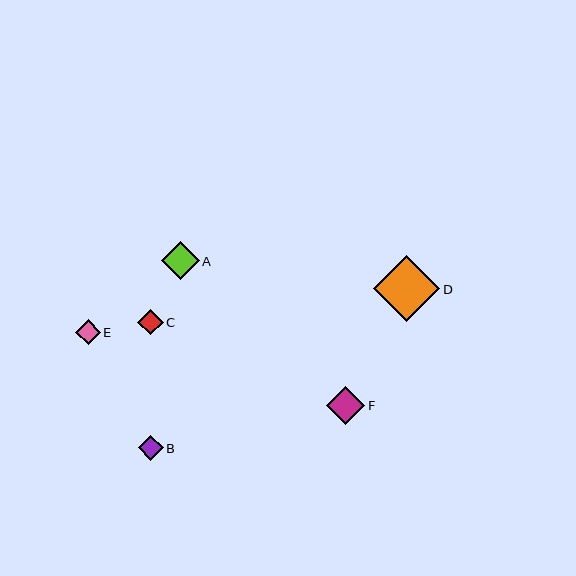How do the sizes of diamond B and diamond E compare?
Diamond B and diamond E are approximately the same size.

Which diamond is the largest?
Diamond D is the largest with a size of approximately 66 pixels.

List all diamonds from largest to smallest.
From largest to smallest: D, F, A, C, B, E.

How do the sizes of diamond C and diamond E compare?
Diamond C and diamond E are approximately the same size.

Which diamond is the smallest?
Diamond E is the smallest with a size of approximately 24 pixels.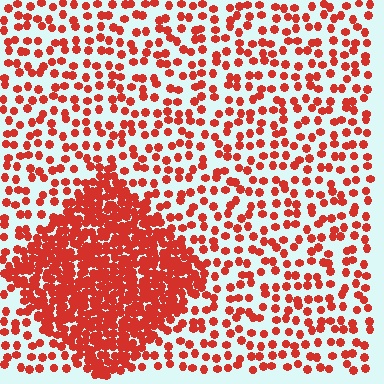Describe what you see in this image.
The image contains small red elements arranged at two different densities. A diamond-shaped region is visible where the elements are more densely packed than the surrounding area.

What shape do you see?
I see a diamond.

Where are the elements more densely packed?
The elements are more densely packed inside the diamond boundary.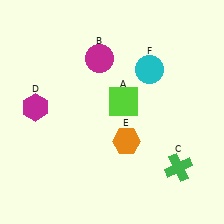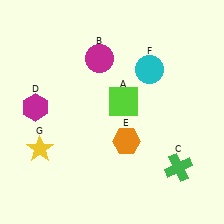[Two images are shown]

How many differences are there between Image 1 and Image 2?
There is 1 difference between the two images.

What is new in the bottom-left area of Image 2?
A yellow star (G) was added in the bottom-left area of Image 2.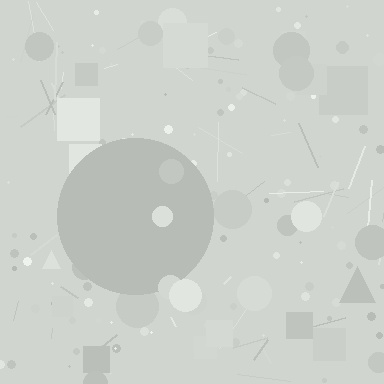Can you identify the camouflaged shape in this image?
The camouflaged shape is a circle.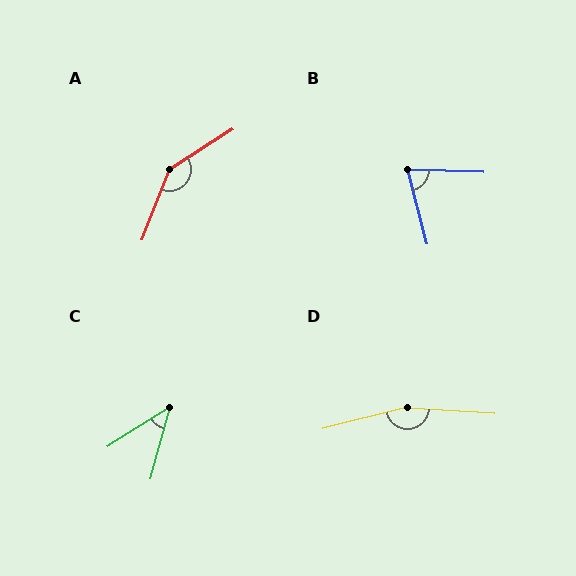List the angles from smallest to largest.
C (42°), B (73°), A (144°), D (162°).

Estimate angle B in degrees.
Approximately 73 degrees.